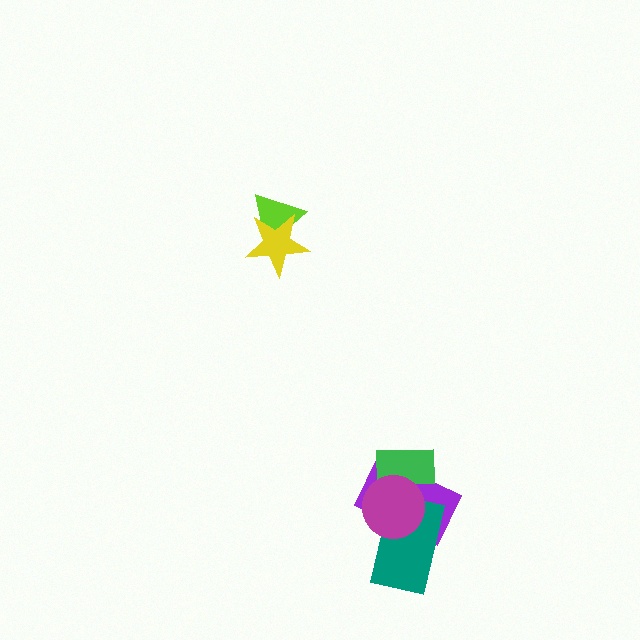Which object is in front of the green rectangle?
The magenta circle is in front of the green rectangle.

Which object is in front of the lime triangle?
The yellow star is in front of the lime triangle.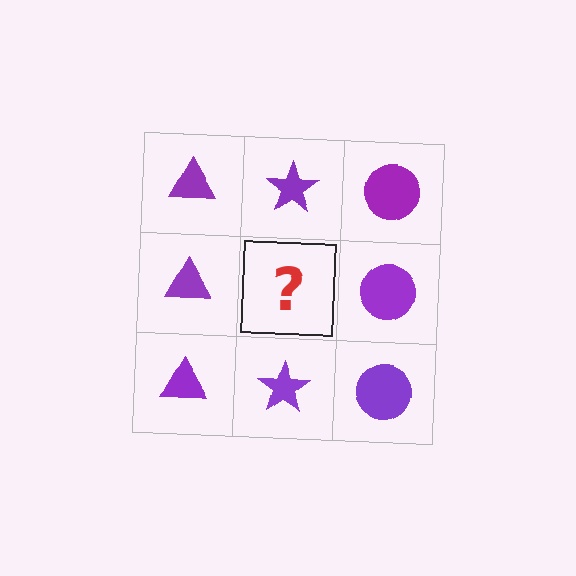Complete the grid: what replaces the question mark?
The question mark should be replaced with a purple star.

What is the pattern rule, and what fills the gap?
The rule is that each column has a consistent shape. The gap should be filled with a purple star.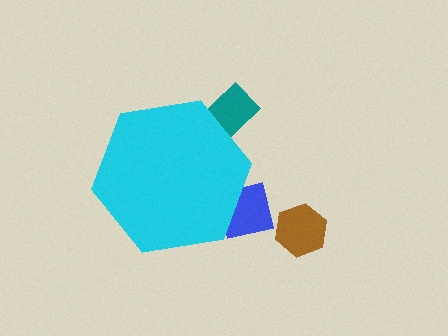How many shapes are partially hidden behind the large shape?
2 shapes are partially hidden.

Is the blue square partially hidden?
Yes, the blue square is partially hidden behind the cyan hexagon.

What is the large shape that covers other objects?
A cyan hexagon.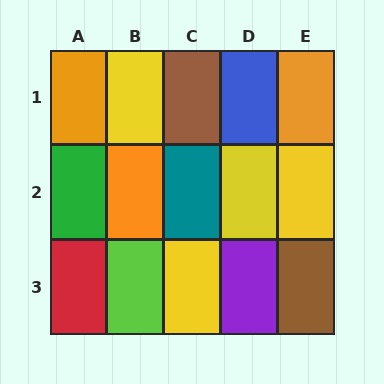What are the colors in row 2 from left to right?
Green, orange, teal, yellow, yellow.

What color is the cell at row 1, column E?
Orange.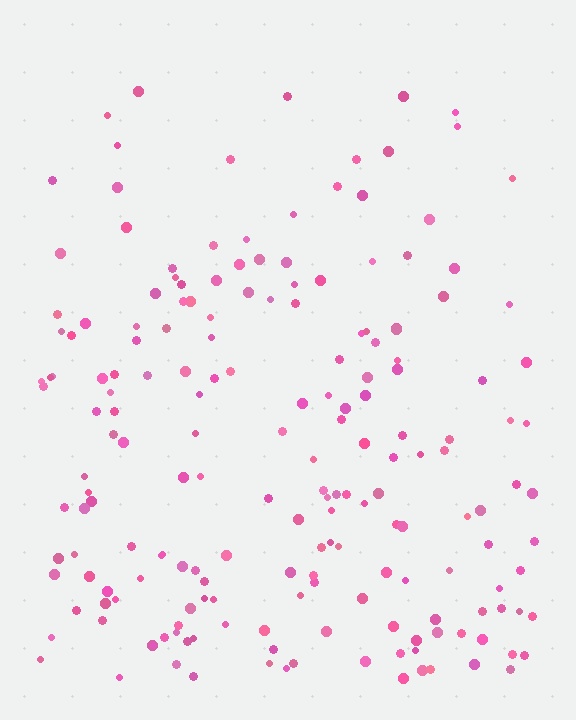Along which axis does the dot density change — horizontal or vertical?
Vertical.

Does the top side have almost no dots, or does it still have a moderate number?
Still a moderate number, just noticeably fewer than the bottom.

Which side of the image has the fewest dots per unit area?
The top.